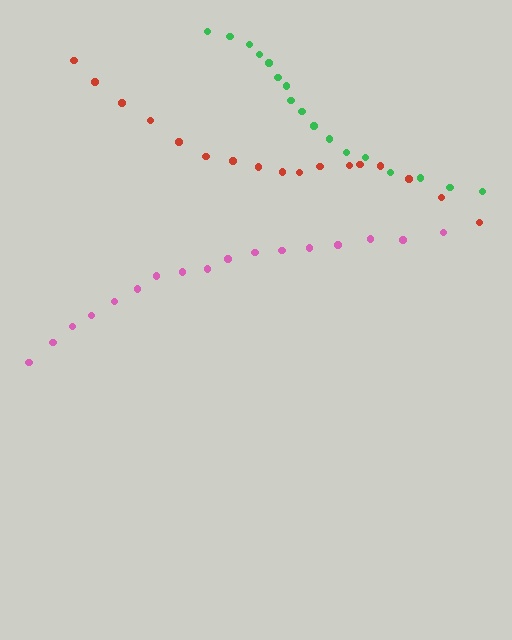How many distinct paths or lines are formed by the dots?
There are 3 distinct paths.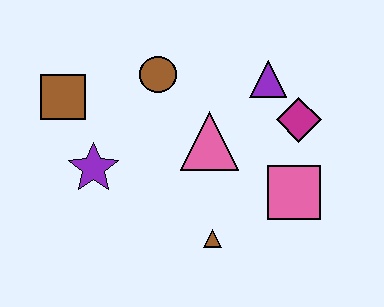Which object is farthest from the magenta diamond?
The brown square is farthest from the magenta diamond.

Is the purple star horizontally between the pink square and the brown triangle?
No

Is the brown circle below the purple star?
No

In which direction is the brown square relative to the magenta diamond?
The brown square is to the left of the magenta diamond.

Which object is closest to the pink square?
The magenta diamond is closest to the pink square.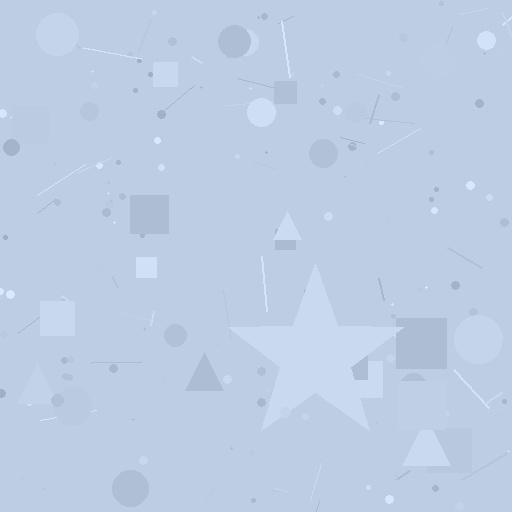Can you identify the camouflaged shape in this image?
The camouflaged shape is a star.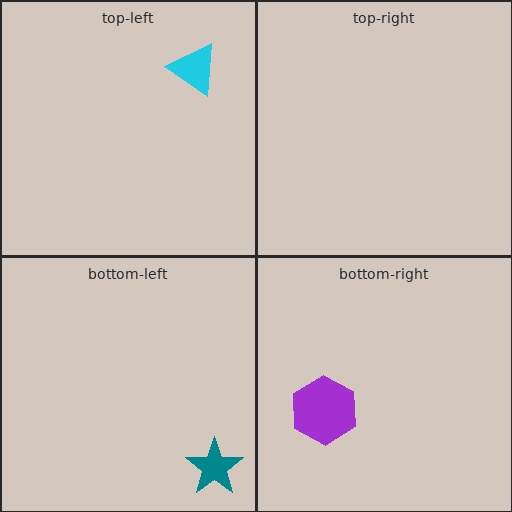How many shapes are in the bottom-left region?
1.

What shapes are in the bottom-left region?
The teal star.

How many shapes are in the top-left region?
1.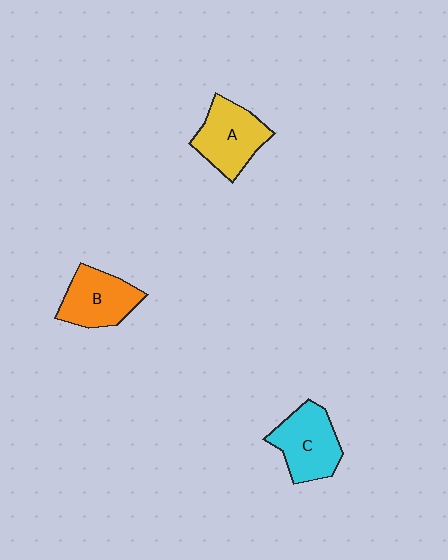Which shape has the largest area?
Shape A (yellow).